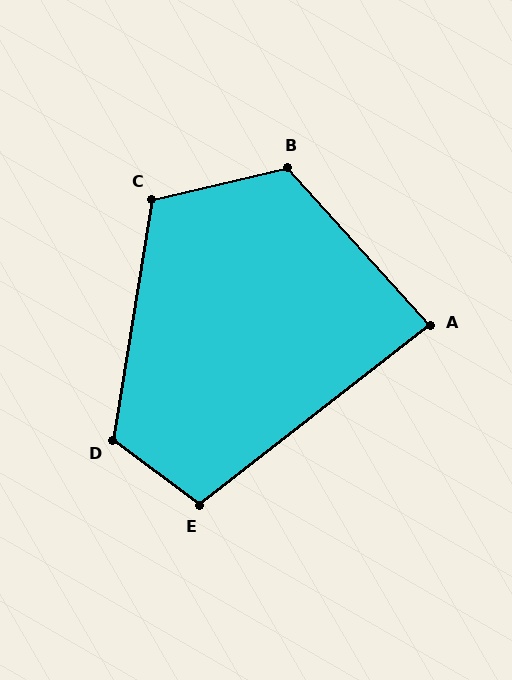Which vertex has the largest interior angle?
B, at approximately 119 degrees.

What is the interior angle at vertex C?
Approximately 112 degrees (obtuse).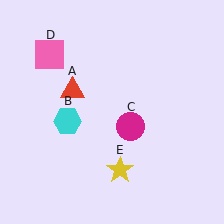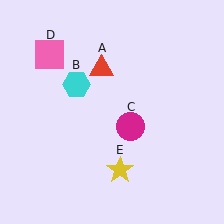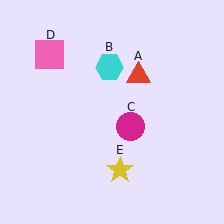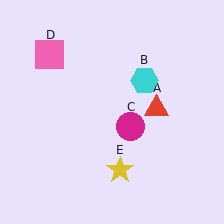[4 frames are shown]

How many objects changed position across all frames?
2 objects changed position: red triangle (object A), cyan hexagon (object B).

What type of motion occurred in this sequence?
The red triangle (object A), cyan hexagon (object B) rotated clockwise around the center of the scene.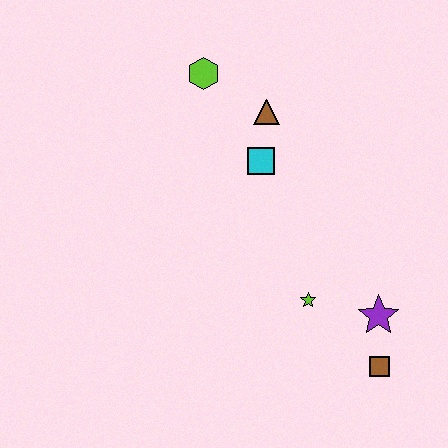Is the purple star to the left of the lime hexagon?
No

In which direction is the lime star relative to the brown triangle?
The lime star is below the brown triangle.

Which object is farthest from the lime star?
The lime hexagon is farthest from the lime star.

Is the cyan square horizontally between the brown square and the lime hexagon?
Yes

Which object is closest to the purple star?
The brown square is closest to the purple star.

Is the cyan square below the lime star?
No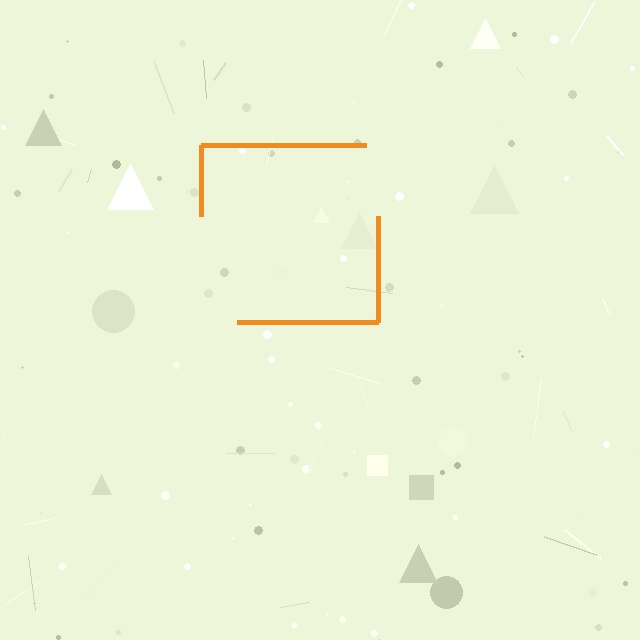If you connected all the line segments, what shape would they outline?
They would outline a square.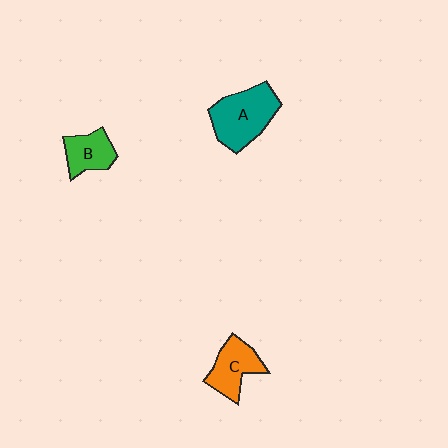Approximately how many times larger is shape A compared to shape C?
Approximately 1.4 times.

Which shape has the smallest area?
Shape B (green).